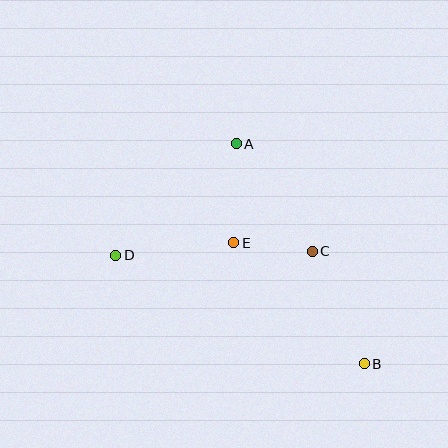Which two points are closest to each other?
Points C and E are closest to each other.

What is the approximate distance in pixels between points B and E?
The distance between B and E is approximately 178 pixels.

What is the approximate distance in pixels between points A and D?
The distance between A and D is approximately 164 pixels.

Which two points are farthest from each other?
Points B and D are farthest from each other.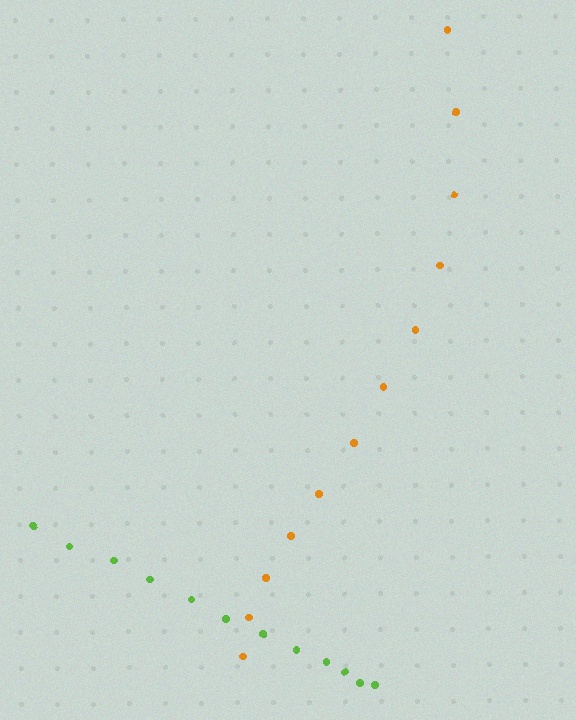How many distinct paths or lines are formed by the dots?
There are 2 distinct paths.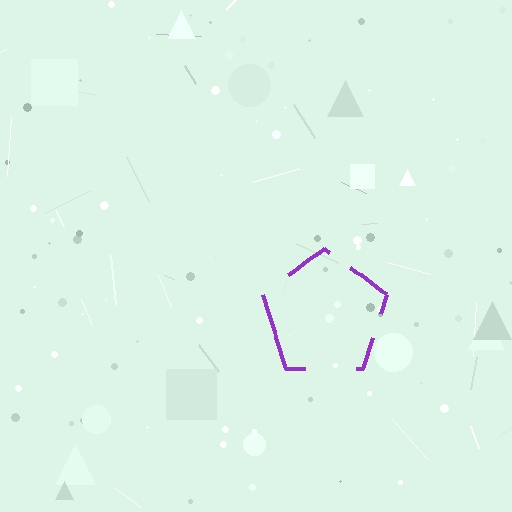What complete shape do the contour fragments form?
The contour fragments form a pentagon.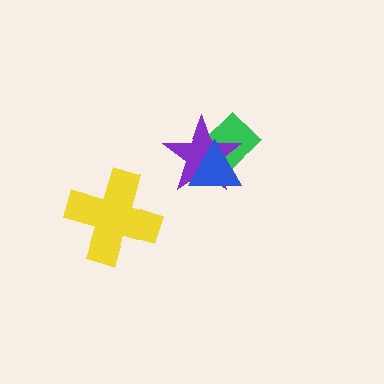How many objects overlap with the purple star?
2 objects overlap with the purple star.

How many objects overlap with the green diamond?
2 objects overlap with the green diamond.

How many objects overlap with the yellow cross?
0 objects overlap with the yellow cross.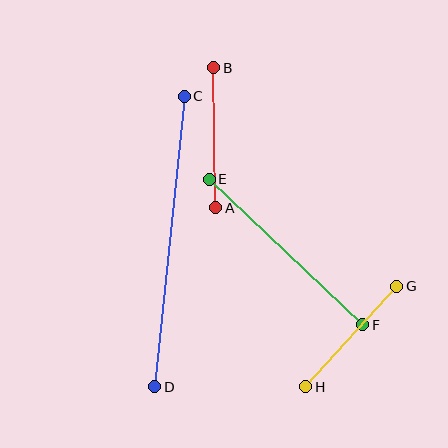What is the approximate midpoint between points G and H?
The midpoint is at approximately (351, 337) pixels.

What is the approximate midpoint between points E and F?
The midpoint is at approximately (286, 252) pixels.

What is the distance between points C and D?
The distance is approximately 292 pixels.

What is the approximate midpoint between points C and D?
The midpoint is at approximately (169, 241) pixels.